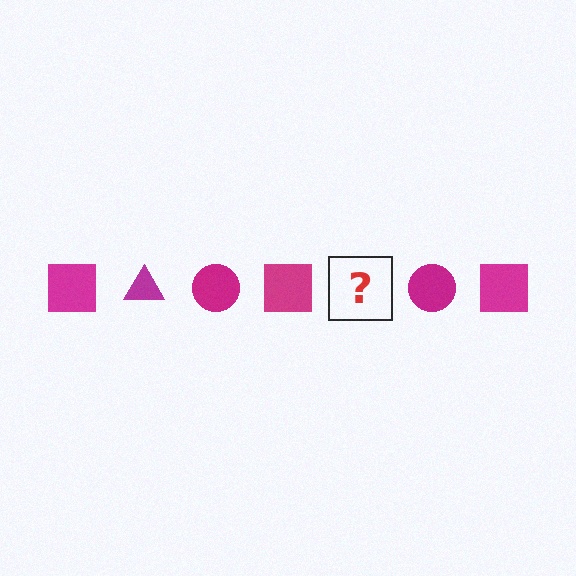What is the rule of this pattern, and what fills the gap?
The rule is that the pattern cycles through square, triangle, circle shapes in magenta. The gap should be filled with a magenta triangle.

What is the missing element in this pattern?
The missing element is a magenta triangle.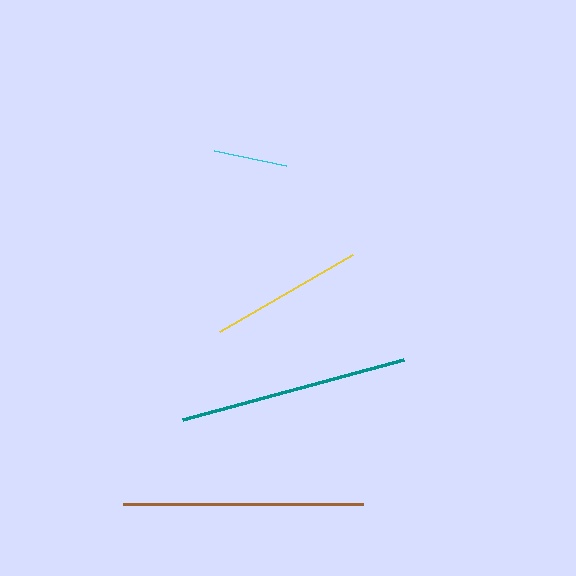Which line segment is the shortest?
The cyan line is the shortest at approximately 74 pixels.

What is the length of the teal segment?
The teal segment is approximately 230 pixels long.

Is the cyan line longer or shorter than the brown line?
The brown line is longer than the cyan line.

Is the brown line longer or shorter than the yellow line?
The brown line is longer than the yellow line.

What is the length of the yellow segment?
The yellow segment is approximately 153 pixels long.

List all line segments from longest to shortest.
From longest to shortest: brown, teal, yellow, cyan.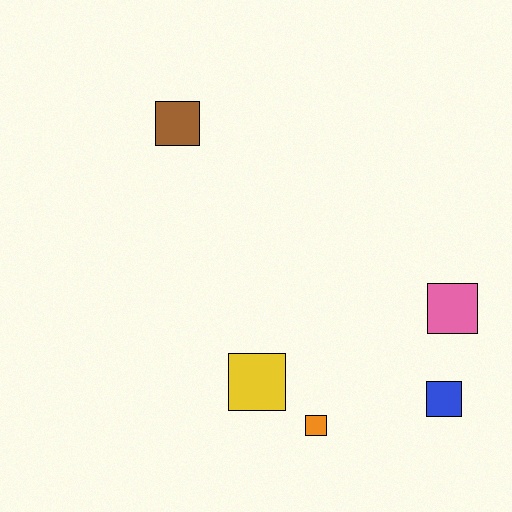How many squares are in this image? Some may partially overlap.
There are 5 squares.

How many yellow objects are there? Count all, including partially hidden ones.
There is 1 yellow object.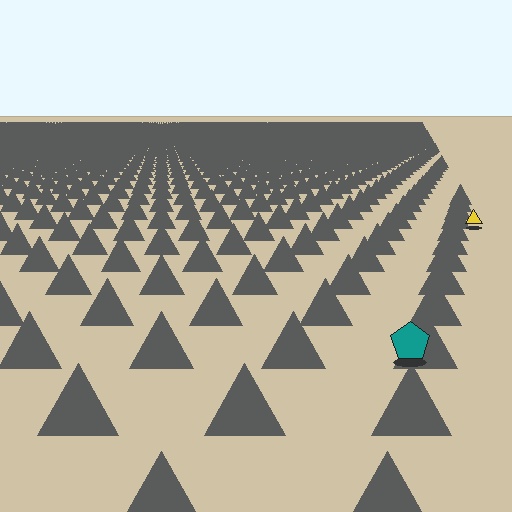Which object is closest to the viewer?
The teal pentagon is closest. The texture marks near it are larger and more spread out.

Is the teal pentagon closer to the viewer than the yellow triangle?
Yes. The teal pentagon is closer — you can tell from the texture gradient: the ground texture is coarser near it.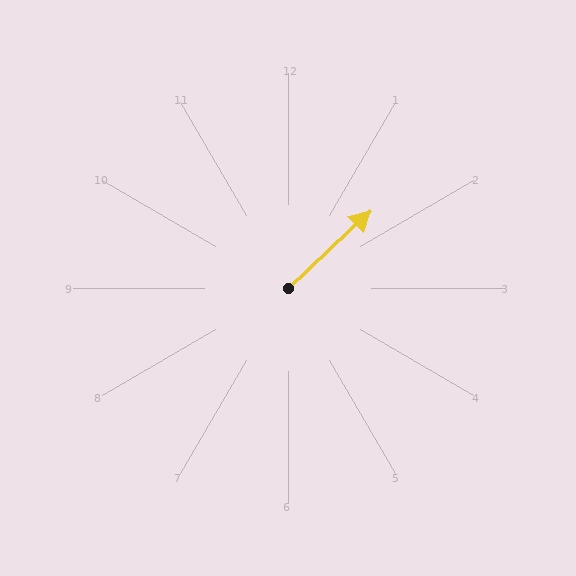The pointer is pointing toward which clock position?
Roughly 2 o'clock.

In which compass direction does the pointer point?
Northeast.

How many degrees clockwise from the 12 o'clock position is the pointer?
Approximately 47 degrees.